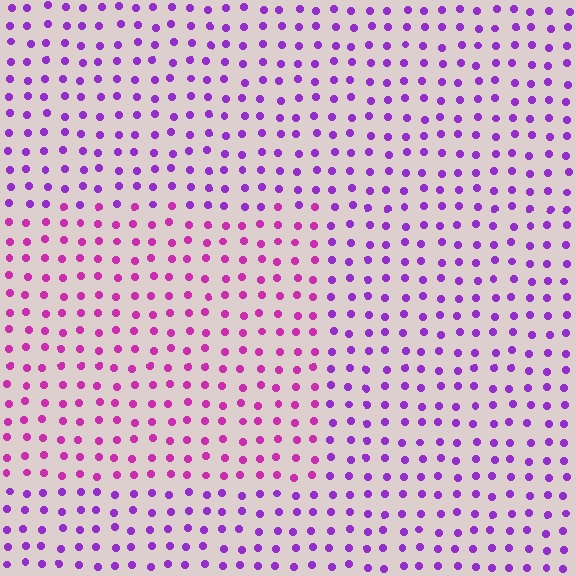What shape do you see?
I see a rectangle.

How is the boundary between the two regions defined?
The boundary is defined purely by a slight shift in hue (about 31 degrees). Spacing, size, and orientation are identical on both sides.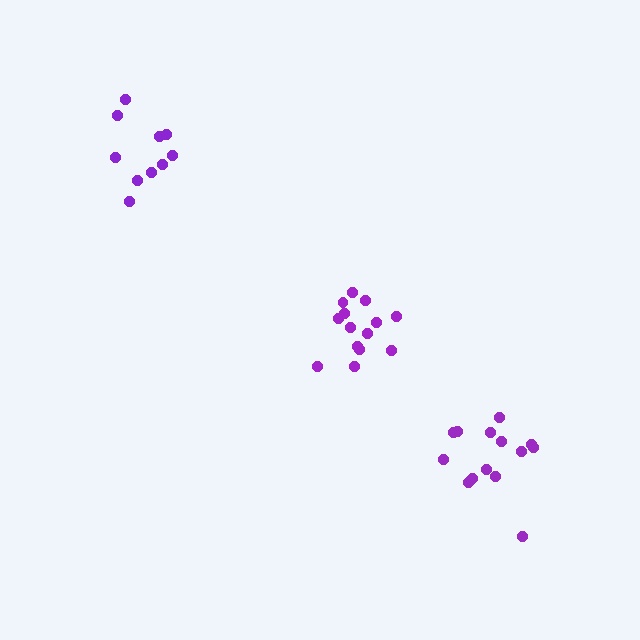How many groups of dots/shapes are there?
There are 3 groups.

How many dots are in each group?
Group 1: 10 dots, Group 2: 14 dots, Group 3: 14 dots (38 total).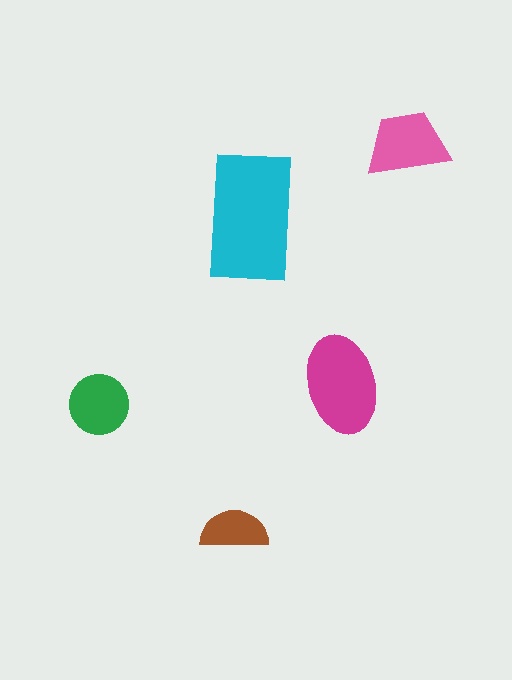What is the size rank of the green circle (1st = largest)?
4th.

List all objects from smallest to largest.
The brown semicircle, the green circle, the pink trapezoid, the magenta ellipse, the cyan rectangle.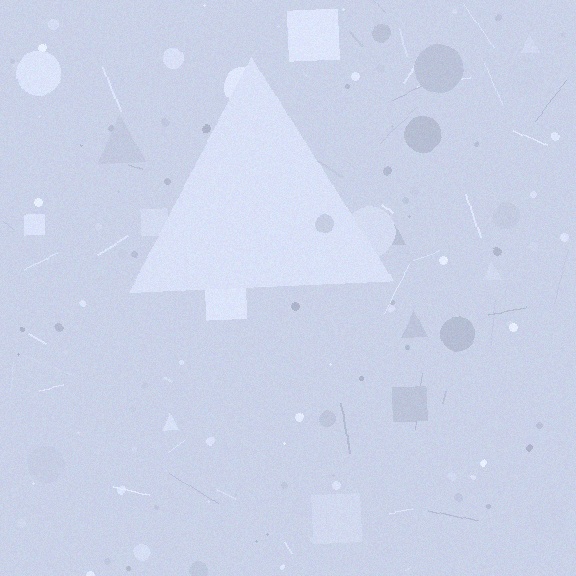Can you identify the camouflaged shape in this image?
The camouflaged shape is a triangle.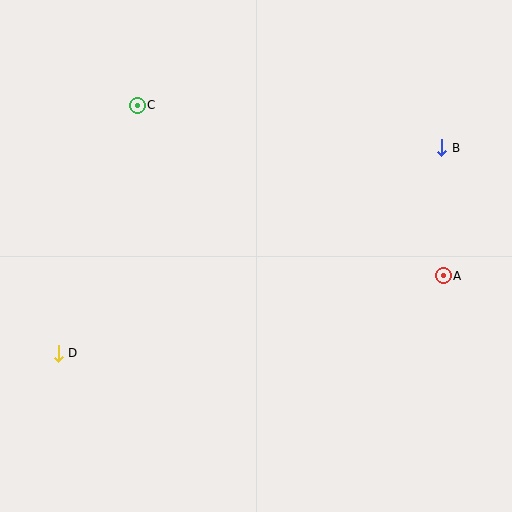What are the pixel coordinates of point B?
Point B is at (442, 148).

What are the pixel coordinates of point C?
Point C is at (137, 105).